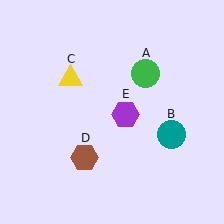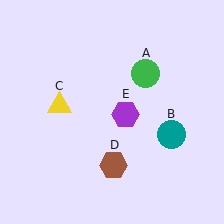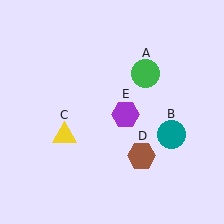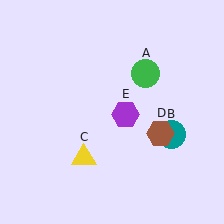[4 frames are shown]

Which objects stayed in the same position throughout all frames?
Green circle (object A) and teal circle (object B) and purple hexagon (object E) remained stationary.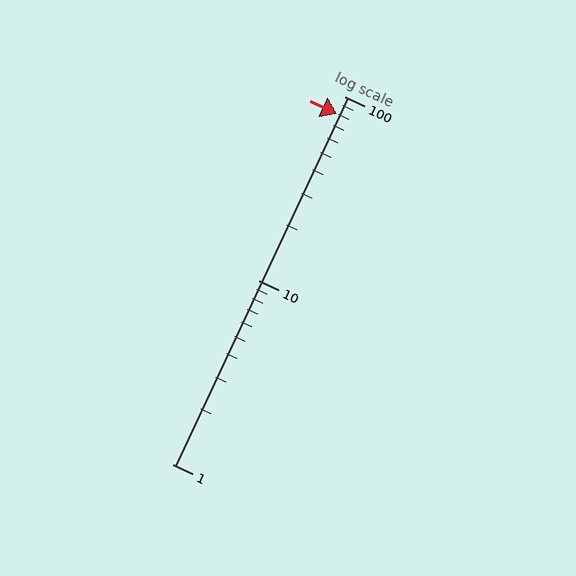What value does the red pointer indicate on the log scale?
The pointer indicates approximately 80.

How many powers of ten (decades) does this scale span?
The scale spans 2 decades, from 1 to 100.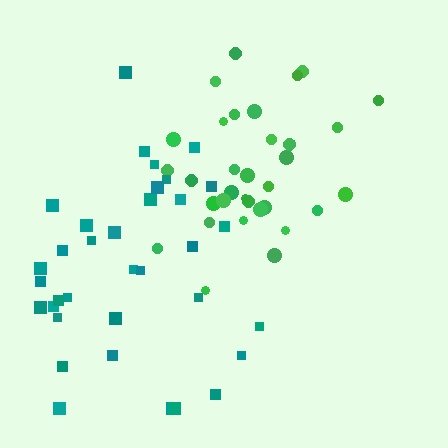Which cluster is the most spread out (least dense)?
Teal.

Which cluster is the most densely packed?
Green.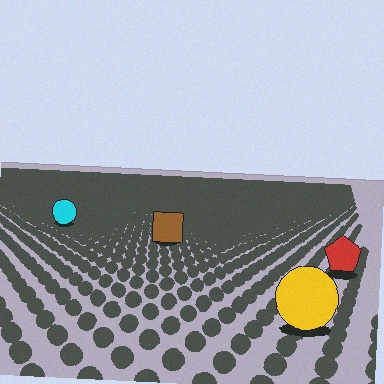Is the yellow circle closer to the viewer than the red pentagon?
Yes. The yellow circle is closer — you can tell from the texture gradient: the ground texture is coarser near it.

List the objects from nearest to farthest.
From nearest to farthest: the yellow circle, the red pentagon, the brown square, the cyan circle.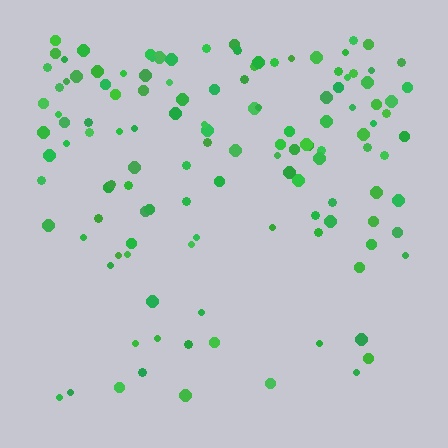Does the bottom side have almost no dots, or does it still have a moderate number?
Still a moderate number, just noticeably fewer than the top.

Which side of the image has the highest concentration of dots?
The top.